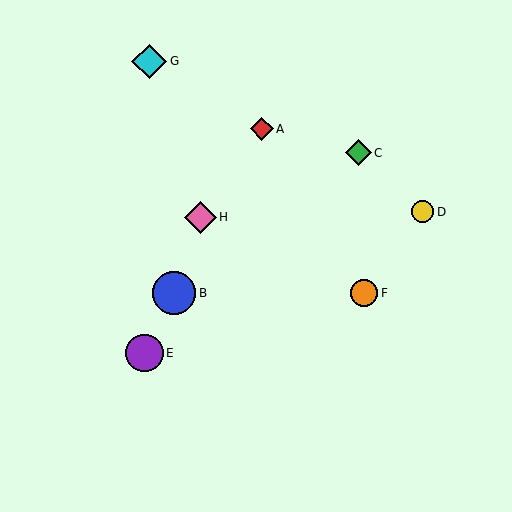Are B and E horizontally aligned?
No, B is at y≈293 and E is at y≈353.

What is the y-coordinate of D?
Object D is at y≈212.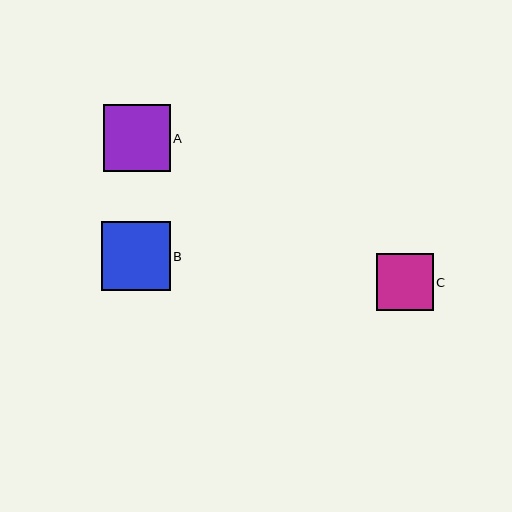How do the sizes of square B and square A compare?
Square B and square A are approximately the same size.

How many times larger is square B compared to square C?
Square B is approximately 1.2 times the size of square C.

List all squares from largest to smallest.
From largest to smallest: B, A, C.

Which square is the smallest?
Square C is the smallest with a size of approximately 57 pixels.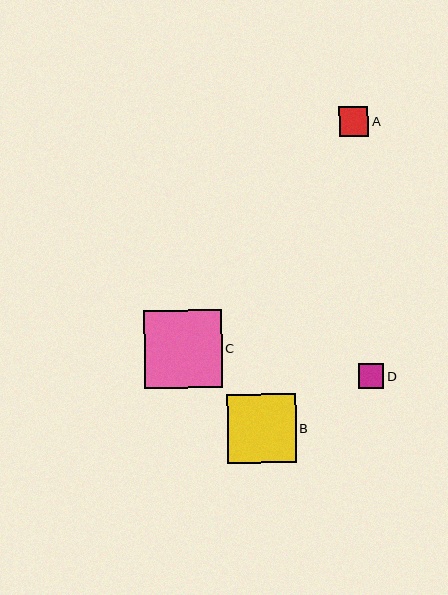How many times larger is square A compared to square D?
Square A is approximately 1.2 times the size of square D.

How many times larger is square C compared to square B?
Square C is approximately 1.1 times the size of square B.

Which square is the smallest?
Square D is the smallest with a size of approximately 25 pixels.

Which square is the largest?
Square C is the largest with a size of approximately 78 pixels.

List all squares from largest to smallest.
From largest to smallest: C, B, A, D.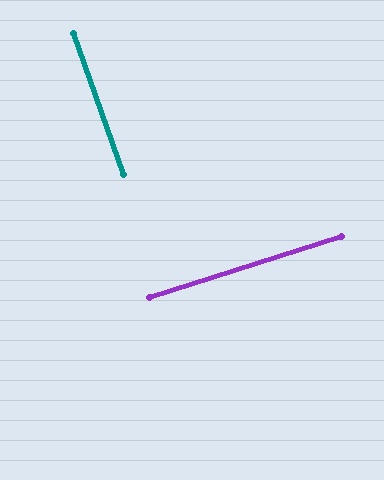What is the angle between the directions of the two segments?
Approximately 88 degrees.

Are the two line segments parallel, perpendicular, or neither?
Perpendicular — they meet at approximately 88°.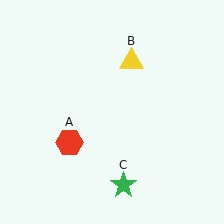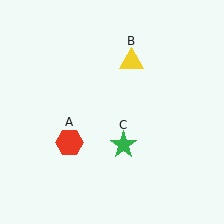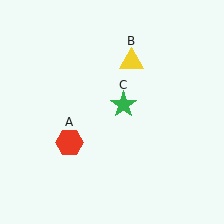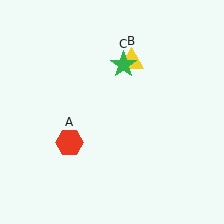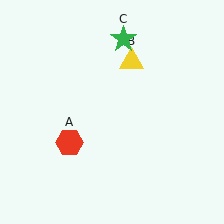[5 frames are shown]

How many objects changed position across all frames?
1 object changed position: green star (object C).